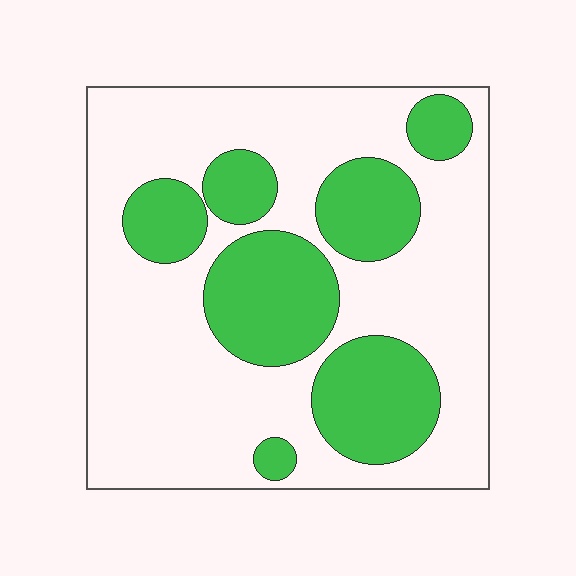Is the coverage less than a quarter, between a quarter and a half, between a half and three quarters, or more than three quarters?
Between a quarter and a half.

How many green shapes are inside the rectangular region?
7.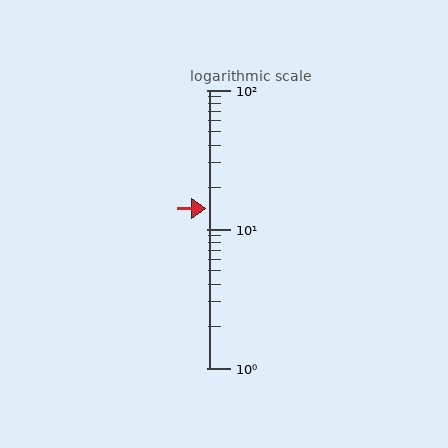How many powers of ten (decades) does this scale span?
The scale spans 2 decades, from 1 to 100.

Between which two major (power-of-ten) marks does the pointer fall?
The pointer is between 10 and 100.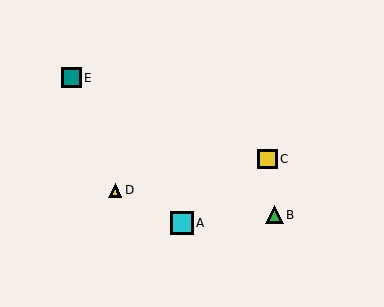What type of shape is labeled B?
Shape B is a green triangle.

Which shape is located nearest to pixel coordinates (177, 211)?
The cyan square (labeled A) at (182, 223) is nearest to that location.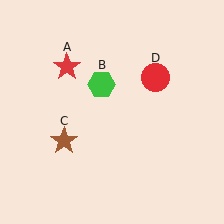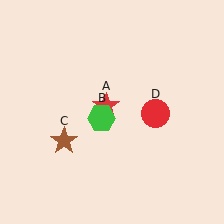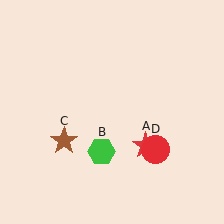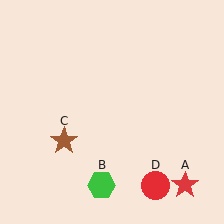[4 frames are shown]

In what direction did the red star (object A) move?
The red star (object A) moved down and to the right.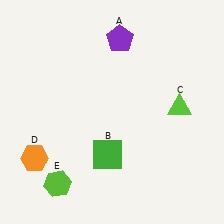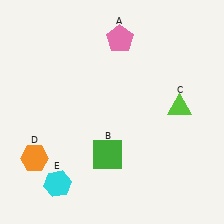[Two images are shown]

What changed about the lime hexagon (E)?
In Image 1, E is lime. In Image 2, it changed to cyan.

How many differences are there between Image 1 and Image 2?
There are 2 differences between the two images.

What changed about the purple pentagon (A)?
In Image 1, A is purple. In Image 2, it changed to pink.